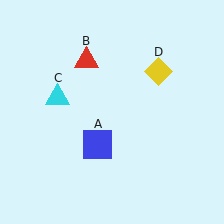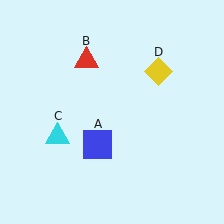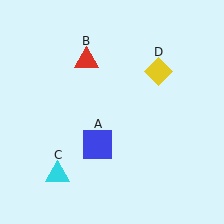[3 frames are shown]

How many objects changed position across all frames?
1 object changed position: cyan triangle (object C).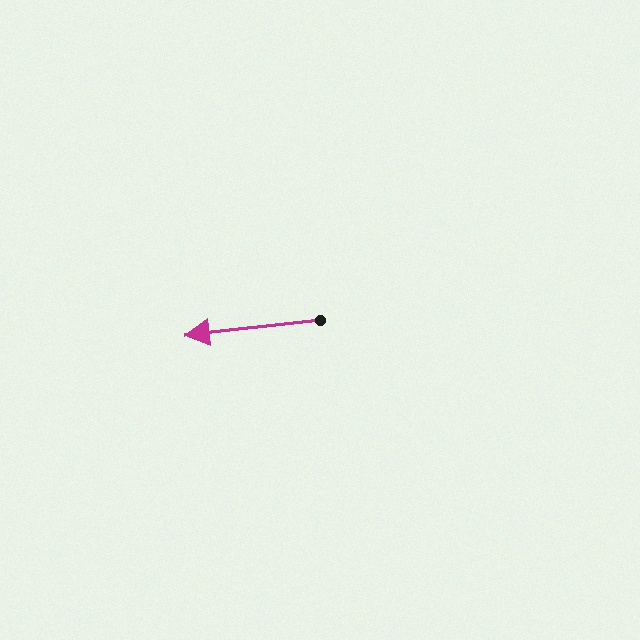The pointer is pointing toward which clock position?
Roughly 9 o'clock.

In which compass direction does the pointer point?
West.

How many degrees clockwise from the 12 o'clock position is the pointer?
Approximately 264 degrees.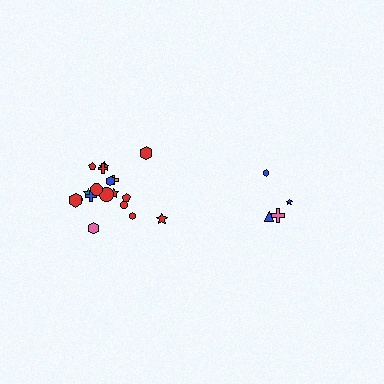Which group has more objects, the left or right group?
The left group.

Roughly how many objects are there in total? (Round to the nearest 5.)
Roughly 20 objects in total.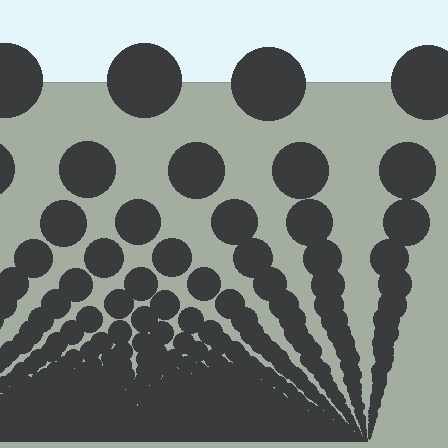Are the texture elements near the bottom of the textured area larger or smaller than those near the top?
Smaller. The gradient is inverted — elements near the bottom are smaller and denser.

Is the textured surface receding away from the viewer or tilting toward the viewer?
The surface appears to tilt toward the viewer. Texture elements get larger and sparser toward the top.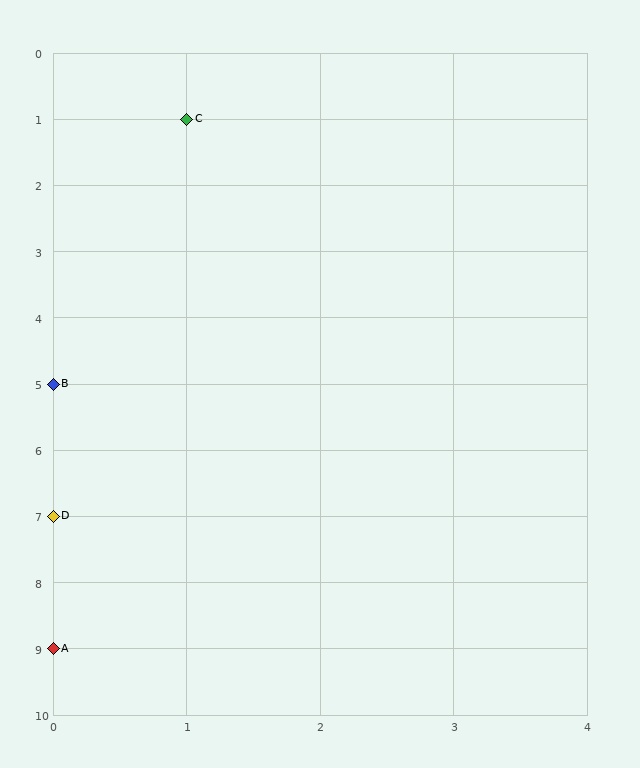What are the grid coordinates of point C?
Point C is at grid coordinates (1, 1).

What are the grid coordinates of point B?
Point B is at grid coordinates (0, 5).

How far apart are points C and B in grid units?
Points C and B are 1 column and 4 rows apart (about 4.1 grid units diagonally).